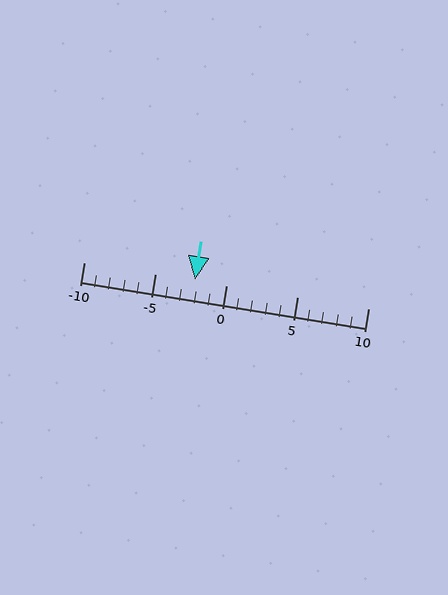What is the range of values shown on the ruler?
The ruler shows values from -10 to 10.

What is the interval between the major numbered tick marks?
The major tick marks are spaced 5 units apart.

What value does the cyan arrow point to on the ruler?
The cyan arrow points to approximately -2.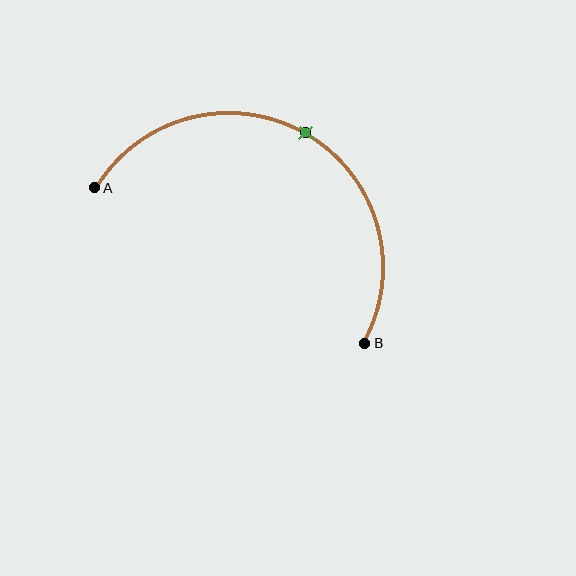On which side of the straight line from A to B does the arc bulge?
The arc bulges above the straight line connecting A and B.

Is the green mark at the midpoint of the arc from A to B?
Yes. The green mark lies on the arc at equal arc-length from both A and B — it is the arc midpoint.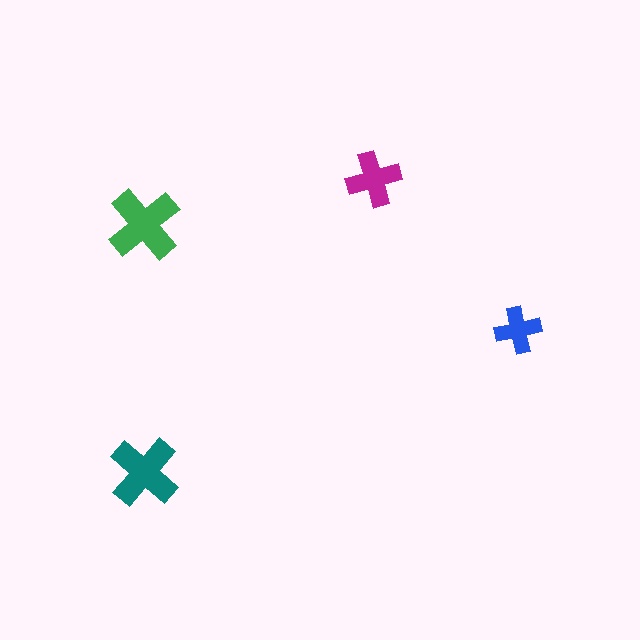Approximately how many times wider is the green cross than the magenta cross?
About 1.5 times wider.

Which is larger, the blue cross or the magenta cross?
The magenta one.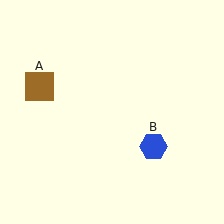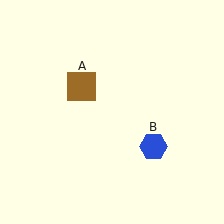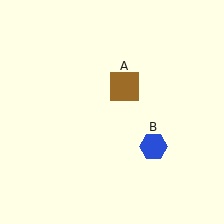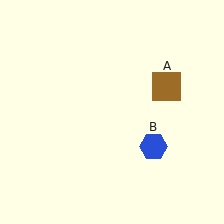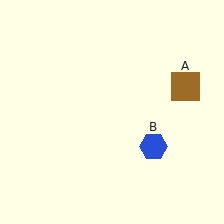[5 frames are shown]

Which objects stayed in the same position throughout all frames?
Blue hexagon (object B) remained stationary.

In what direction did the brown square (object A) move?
The brown square (object A) moved right.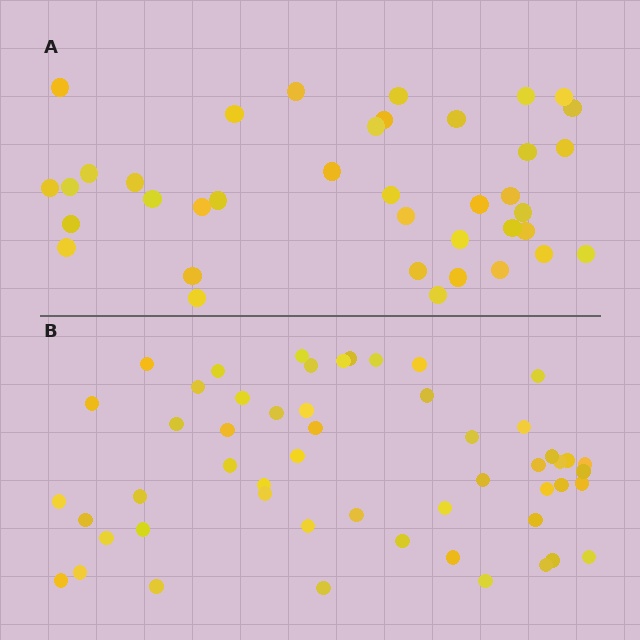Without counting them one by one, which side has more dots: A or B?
Region B (the bottom region) has more dots.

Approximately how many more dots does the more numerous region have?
Region B has approximately 15 more dots than region A.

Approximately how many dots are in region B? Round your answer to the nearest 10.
About 50 dots. (The exact count is 53, which rounds to 50.)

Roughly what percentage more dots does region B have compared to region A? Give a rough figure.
About 40% more.